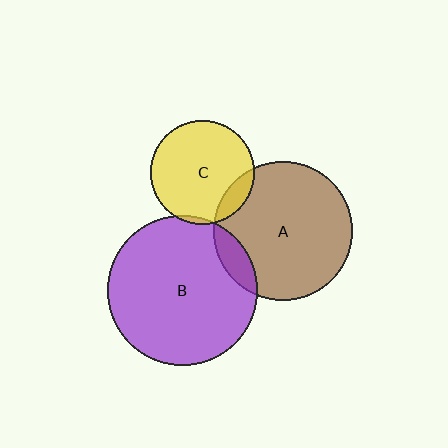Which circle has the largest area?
Circle B (purple).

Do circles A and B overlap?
Yes.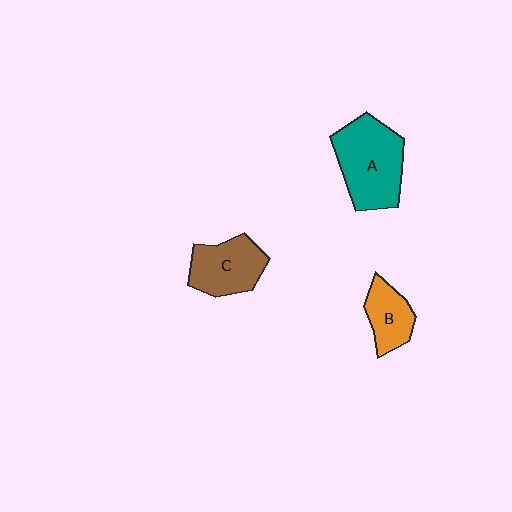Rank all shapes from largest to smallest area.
From largest to smallest: A (teal), C (brown), B (orange).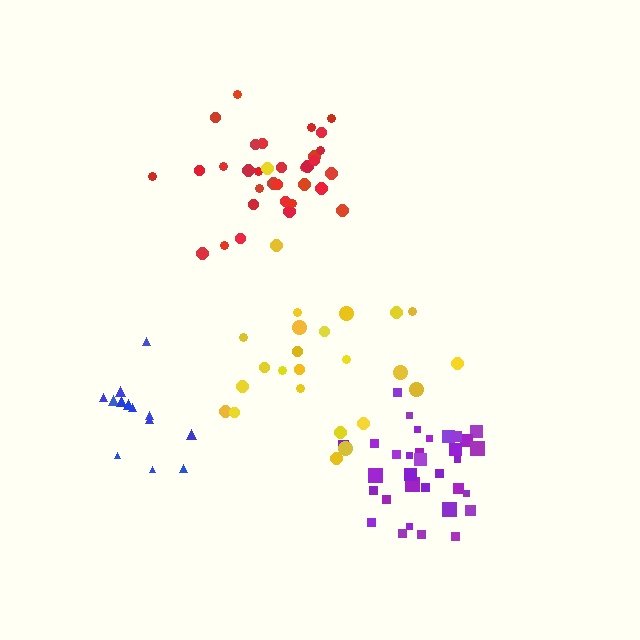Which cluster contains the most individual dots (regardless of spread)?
Purple (34).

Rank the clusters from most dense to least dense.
purple, blue, red, yellow.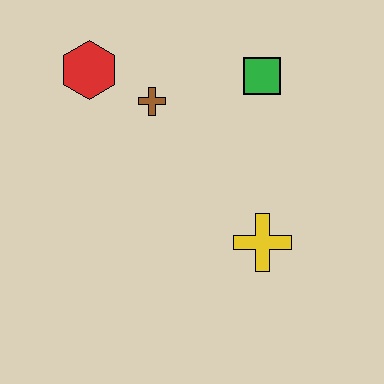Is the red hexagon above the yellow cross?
Yes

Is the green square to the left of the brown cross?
No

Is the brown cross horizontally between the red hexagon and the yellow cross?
Yes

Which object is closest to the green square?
The brown cross is closest to the green square.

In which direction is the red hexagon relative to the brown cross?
The red hexagon is to the left of the brown cross.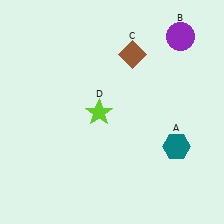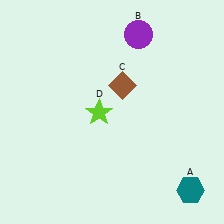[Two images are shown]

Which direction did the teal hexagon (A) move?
The teal hexagon (A) moved down.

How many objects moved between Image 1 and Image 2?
3 objects moved between the two images.